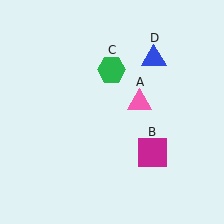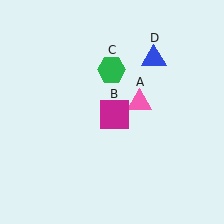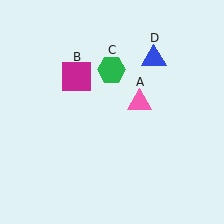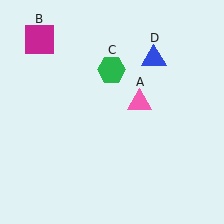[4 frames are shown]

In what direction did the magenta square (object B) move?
The magenta square (object B) moved up and to the left.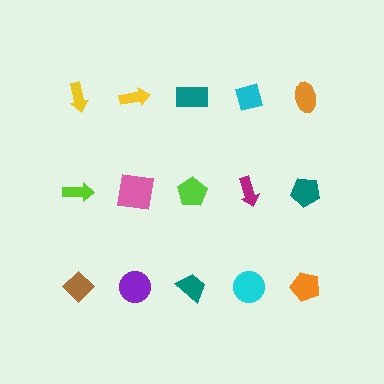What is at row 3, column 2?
A purple circle.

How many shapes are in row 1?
5 shapes.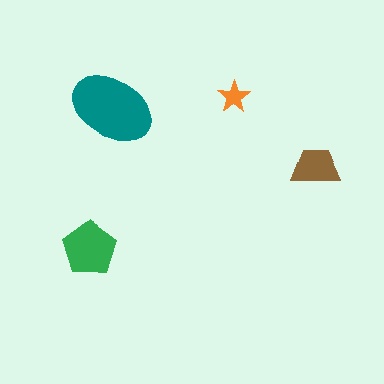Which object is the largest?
The teal ellipse.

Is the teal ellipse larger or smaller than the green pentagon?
Larger.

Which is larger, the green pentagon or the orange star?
The green pentagon.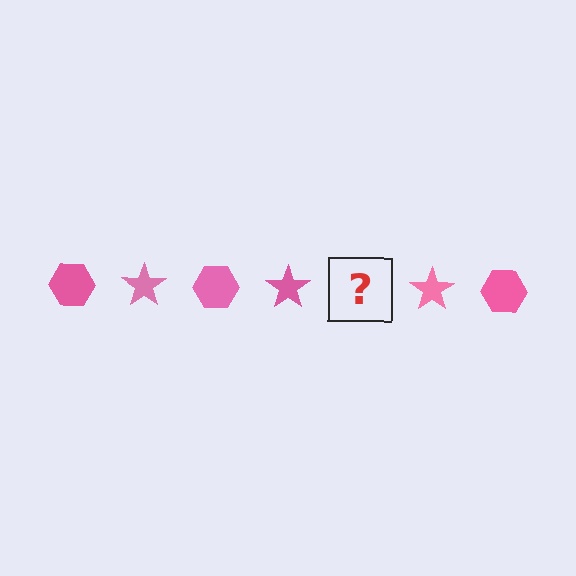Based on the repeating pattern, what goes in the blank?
The blank should be a pink hexagon.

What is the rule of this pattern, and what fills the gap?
The rule is that the pattern cycles through hexagon, star shapes in pink. The gap should be filled with a pink hexagon.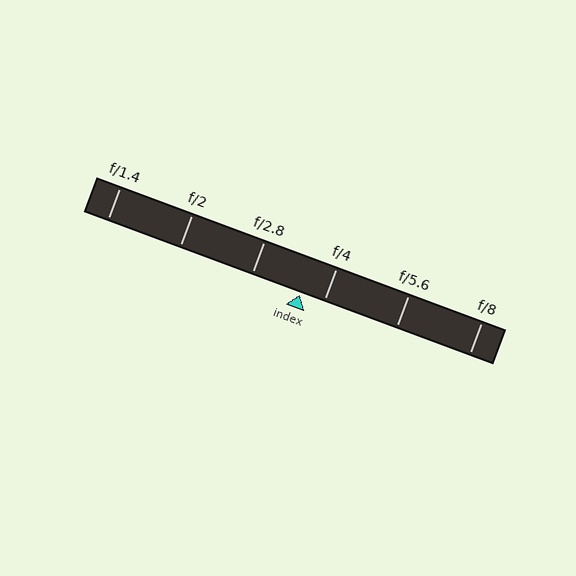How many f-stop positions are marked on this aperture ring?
There are 6 f-stop positions marked.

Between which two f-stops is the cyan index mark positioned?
The index mark is between f/2.8 and f/4.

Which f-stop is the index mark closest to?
The index mark is closest to f/4.